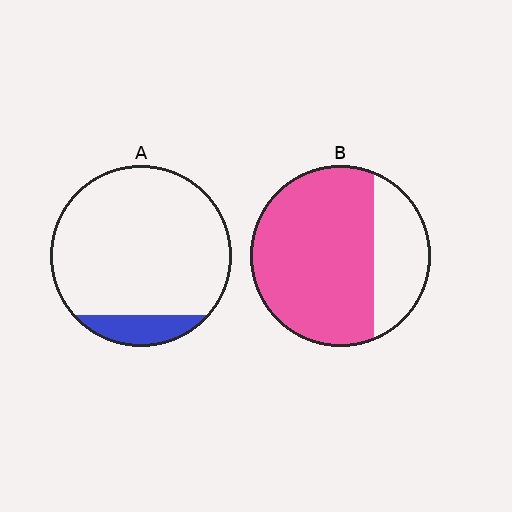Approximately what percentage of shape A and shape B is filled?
A is approximately 10% and B is approximately 75%.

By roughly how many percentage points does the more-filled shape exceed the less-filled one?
By roughly 60 percentage points (B over A).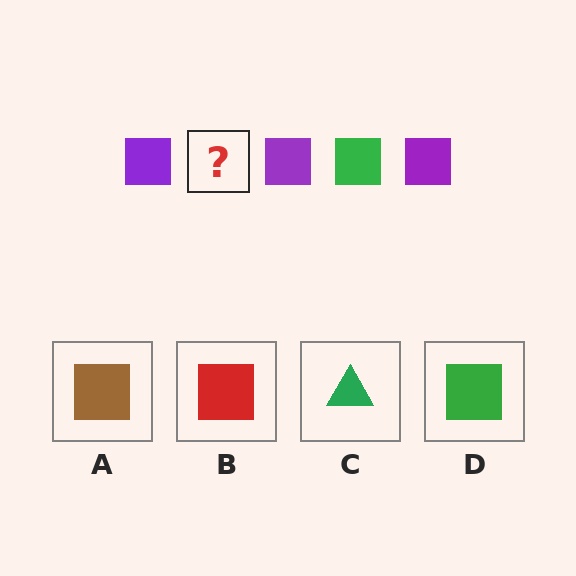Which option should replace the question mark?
Option D.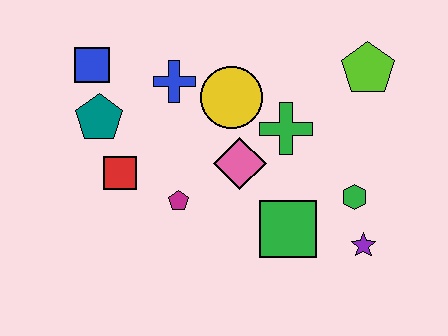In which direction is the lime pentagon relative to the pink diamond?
The lime pentagon is to the right of the pink diamond.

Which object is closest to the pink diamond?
The green cross is closest to the pink diamond.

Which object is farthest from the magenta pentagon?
The lime pentagon is farthest from the magenta pentagon.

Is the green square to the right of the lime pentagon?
No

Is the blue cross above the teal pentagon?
Yes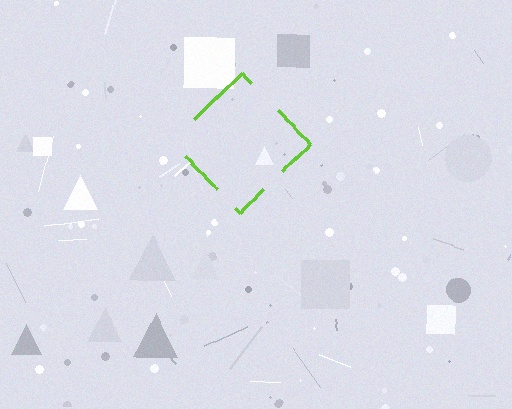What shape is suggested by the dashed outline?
The dashed outline suggests a diamond.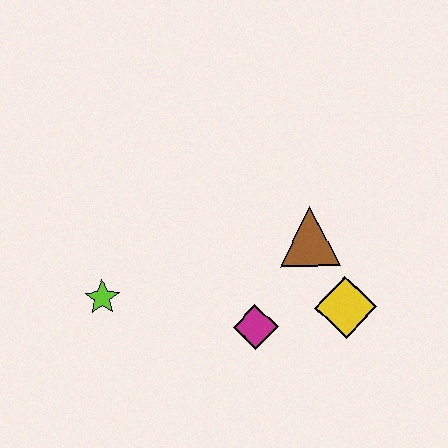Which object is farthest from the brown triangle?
The lime star is farthest from the brown triangle.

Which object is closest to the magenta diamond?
The yellow diamond is closest to the magenta diamond.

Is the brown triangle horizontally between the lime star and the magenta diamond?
No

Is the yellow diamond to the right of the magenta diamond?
Yes